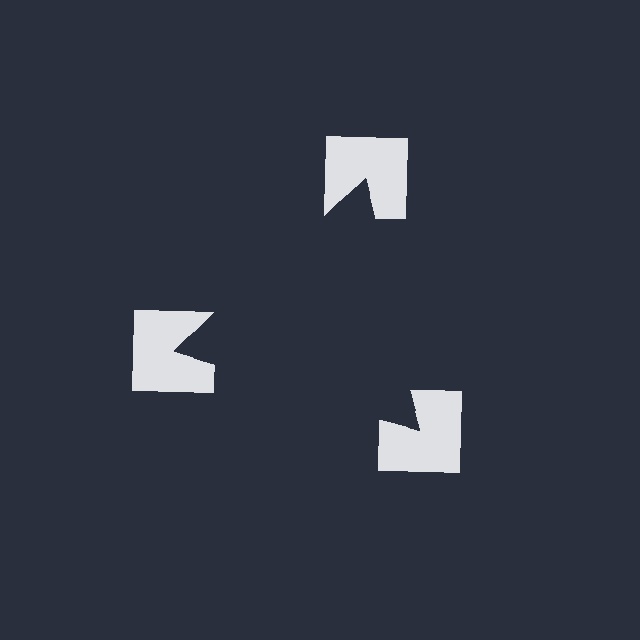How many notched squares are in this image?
There are 3 — one at each vertex of the illusory triangle.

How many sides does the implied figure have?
3 sides.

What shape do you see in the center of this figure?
An illusory triangle — its edges are inferred from the aligned wedge cuts in the notched squares, not physically drawn.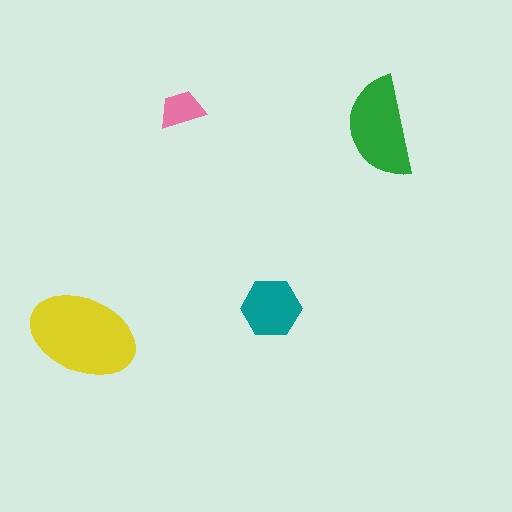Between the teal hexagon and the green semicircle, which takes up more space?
The green semicircle.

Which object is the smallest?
The pink trapezoid.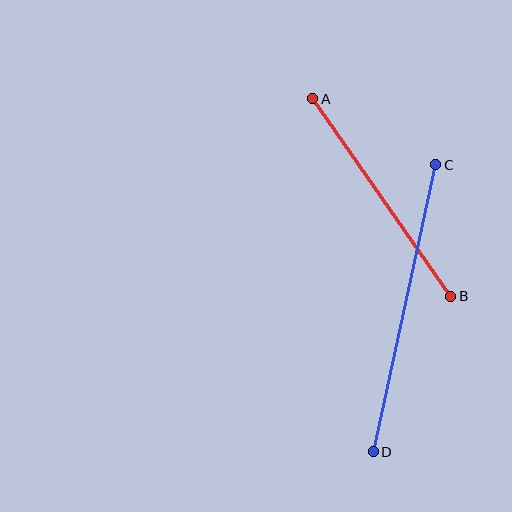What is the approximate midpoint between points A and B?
The midpoint is at approximately (382, 198) pixels.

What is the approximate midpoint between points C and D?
The midpoint is at approximately (404, 308) pixels.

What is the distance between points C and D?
The distance is approximately 294 pixels.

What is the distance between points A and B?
The distance is approximately 241 pixels.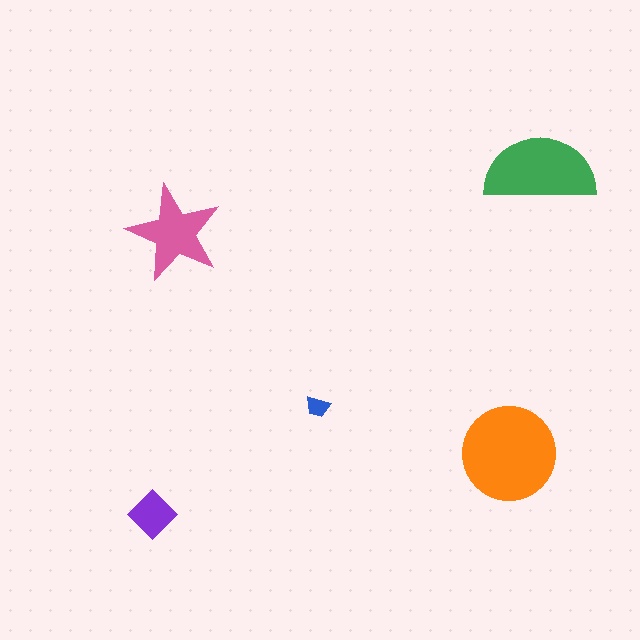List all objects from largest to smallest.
The orange circle, the green semicircle, the pink star, the purple diamond, the blue trapezoid.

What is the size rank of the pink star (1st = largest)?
3rd.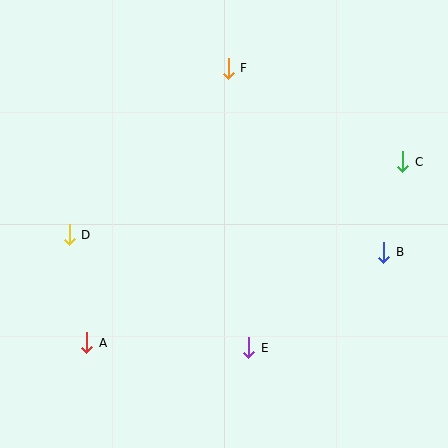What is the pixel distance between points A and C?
The distance between A and C is 364 pixels.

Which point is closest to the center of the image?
Point E at (249, 348) is closest to the center.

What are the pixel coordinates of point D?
Point D is at (69, 235).